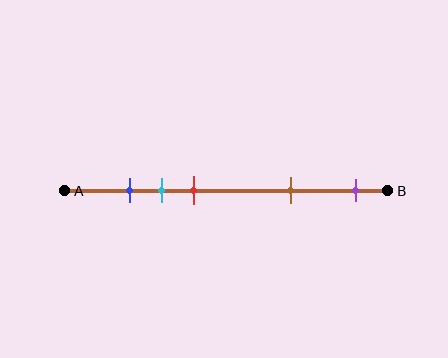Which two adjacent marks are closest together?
The blue and cyan marks are the closest adjacent pair.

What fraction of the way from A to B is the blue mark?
The blue mark is approximately 20% (0.2) of the way from A to B.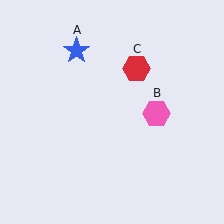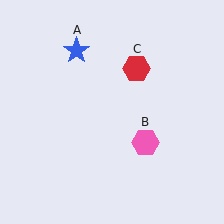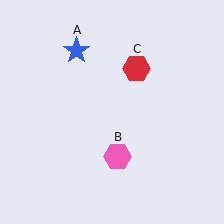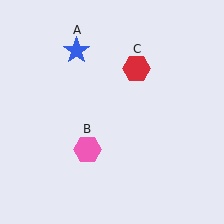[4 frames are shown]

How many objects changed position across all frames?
1 object changed position: pink hexagon (object B).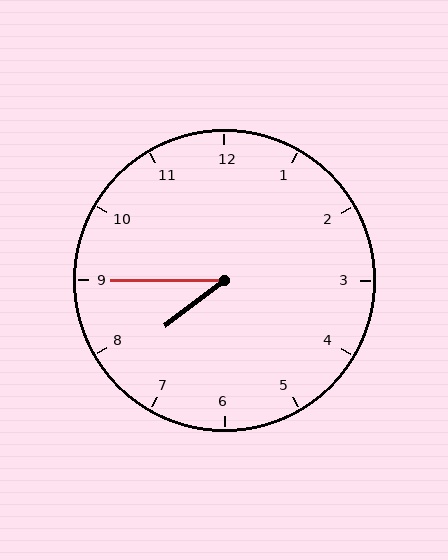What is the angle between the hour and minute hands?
Approximately 38 degrees.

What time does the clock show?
7:45.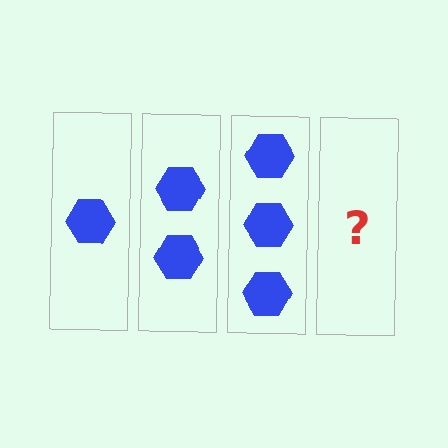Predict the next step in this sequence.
The next step is 4 hexagons.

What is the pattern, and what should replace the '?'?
The pattern is that each step adds one more hexagon. The '?' should be 4 hexagons.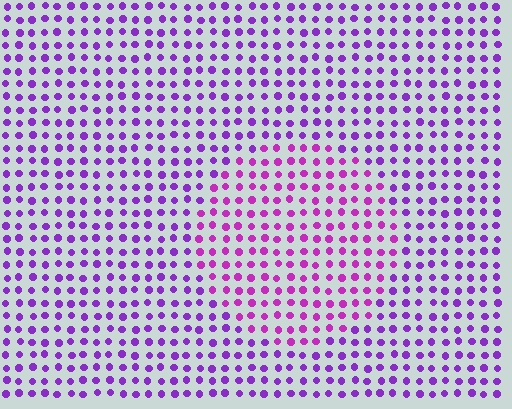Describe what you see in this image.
The image is filled with small purple elements in a uniform arrangement. A circle-shaped region is visible where the elements are tinted to a slightly different hue, forming a subtle color boundary.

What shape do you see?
I see a circle.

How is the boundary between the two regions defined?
The boundary is defined purely by a slight shift in hue (about 27 degrees). Spacing, size, and orientation are identical on both sides.